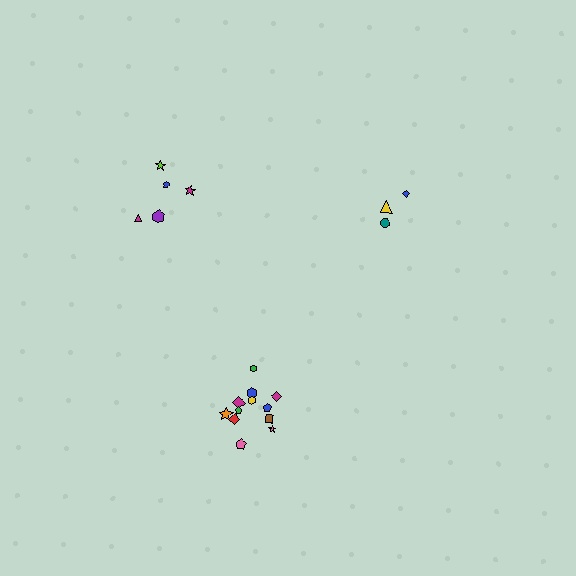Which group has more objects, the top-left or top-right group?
The top-left group.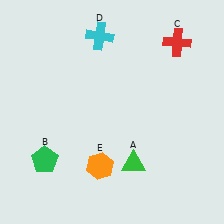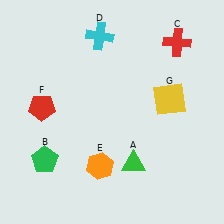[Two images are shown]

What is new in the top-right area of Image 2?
A yellow square (G) was added in the top-right area of Image 2.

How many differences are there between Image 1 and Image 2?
There are 2 differences between the two images.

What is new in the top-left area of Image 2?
A red pentagon (F) was added in the top-left area of Image 2.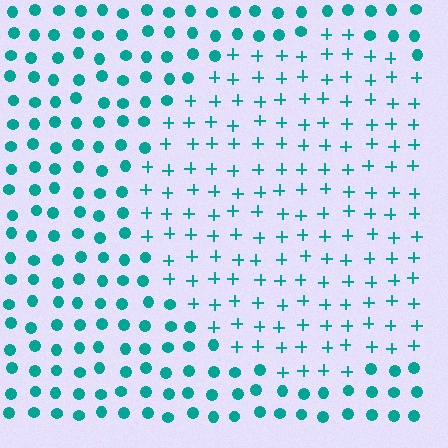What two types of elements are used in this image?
The image uses plus signs inside the circle region and circles outside it.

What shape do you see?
I see a circle.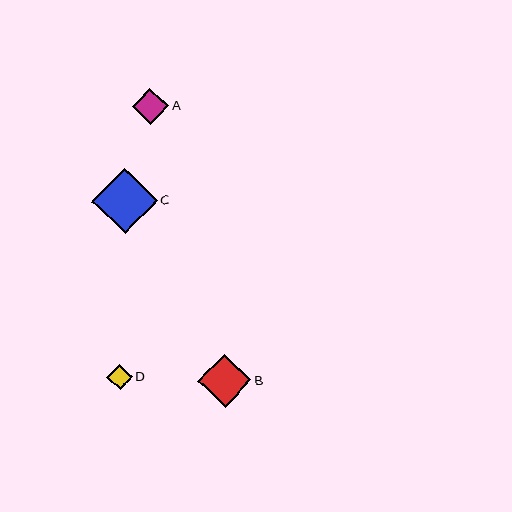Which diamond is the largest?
Diamond C is the largest with a size of approximately 65 pixels.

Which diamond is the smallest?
Diamond D is the smallest with a size of approximately 26 pixels.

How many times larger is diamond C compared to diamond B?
Diamond C is approximately 1.2 times the size of diamond B.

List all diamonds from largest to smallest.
From largest to smallest: C, B, A, D.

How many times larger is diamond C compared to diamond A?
Diamond C is approximately 1.8 times the size of diamond A.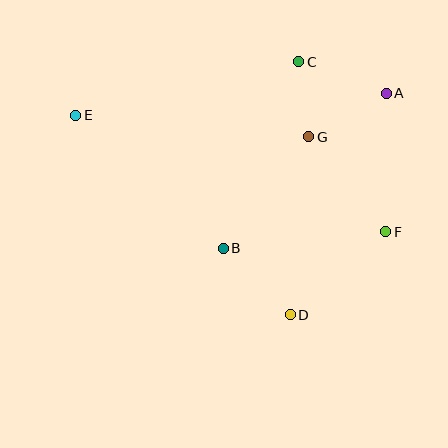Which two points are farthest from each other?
Points E and F are farthest from each other.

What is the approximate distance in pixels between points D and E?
The distance between D and E is approximately 293 pixels.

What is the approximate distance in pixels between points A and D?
The distance between A and D is approximately 242 pixels.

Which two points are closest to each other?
Points C and G are closest to each other.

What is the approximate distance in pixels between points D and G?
The distance between D and G is approximately 179 pixels.